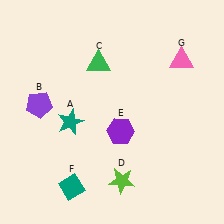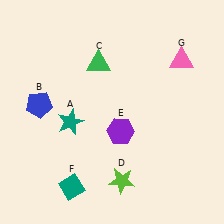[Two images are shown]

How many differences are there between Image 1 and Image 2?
There is 1 difference between the two images.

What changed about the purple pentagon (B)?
In Image 1, B is purple. In Image 2, it changed to blue.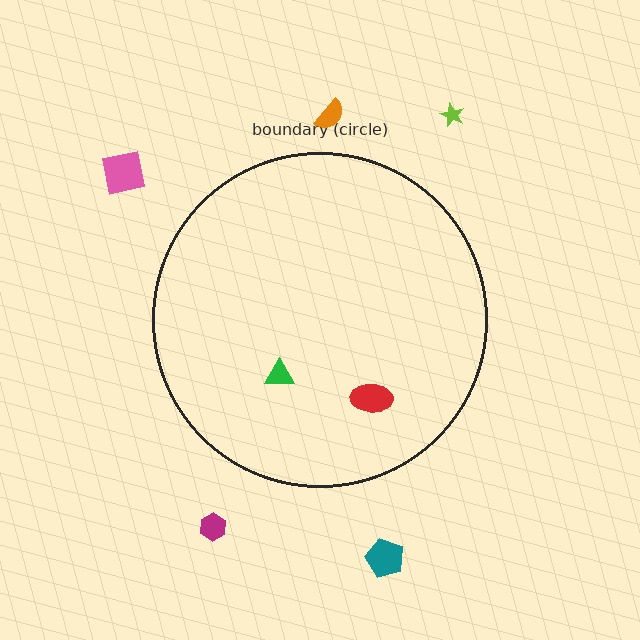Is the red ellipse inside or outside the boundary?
Inside.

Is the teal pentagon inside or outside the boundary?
Outside.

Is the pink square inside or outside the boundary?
Outside.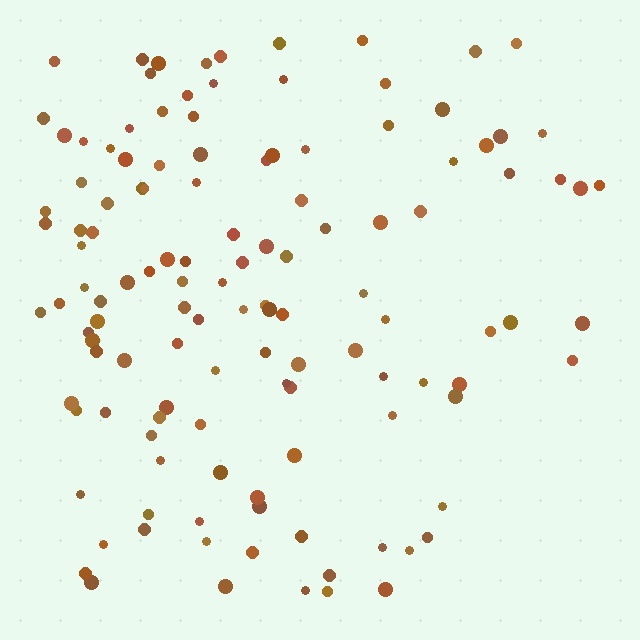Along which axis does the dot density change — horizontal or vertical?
Horizontal.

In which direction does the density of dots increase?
From right to left, with the left side densest.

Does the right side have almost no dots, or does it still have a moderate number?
Still a moderate number, just noticeably fewer than the left.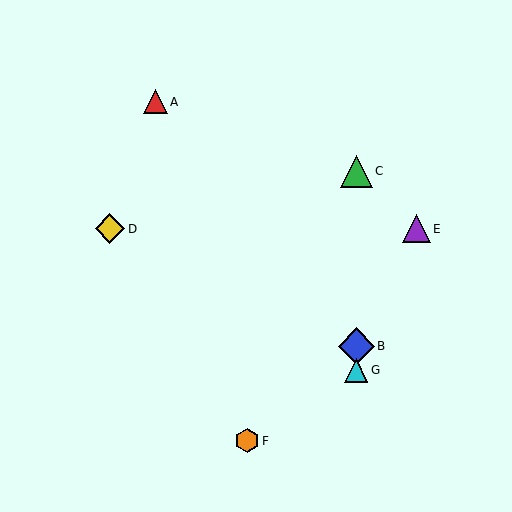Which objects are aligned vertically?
Objects B, C, G are aligned vertically.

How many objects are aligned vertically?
3 objects (B, C, G) are aligned vertically.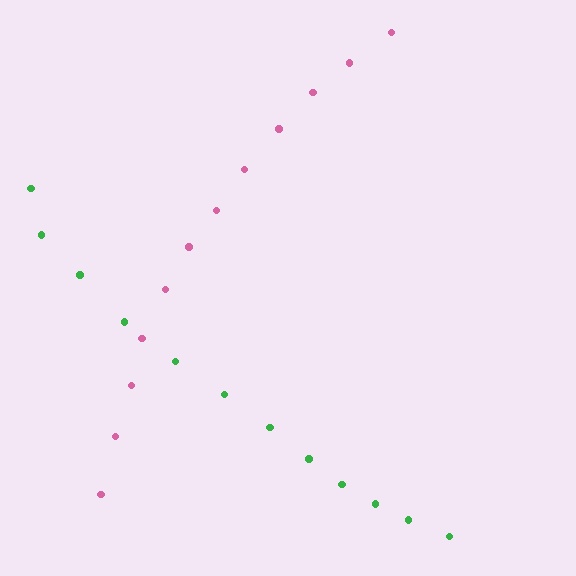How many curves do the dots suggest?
There are 2 distinct paths.